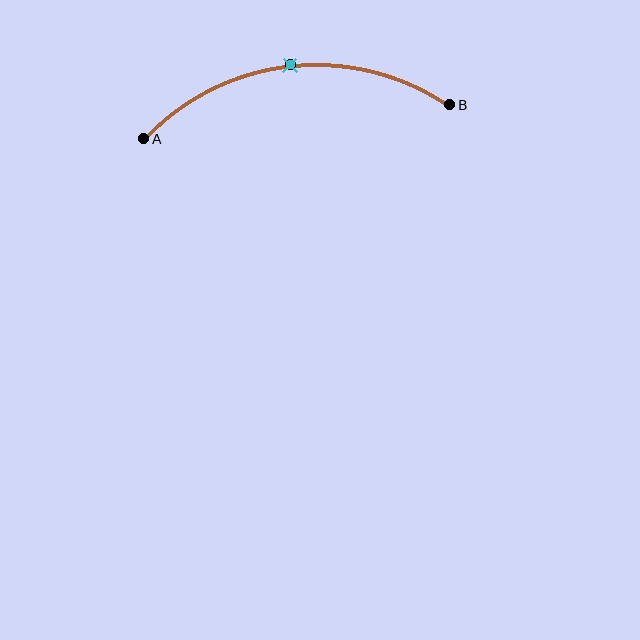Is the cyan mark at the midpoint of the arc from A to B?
Yes. The cyan mark lies on the arc at equal arc-length from both A and B — it is the arc midpoint.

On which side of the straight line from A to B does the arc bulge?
The arc bulges above the straight line connecting A and B.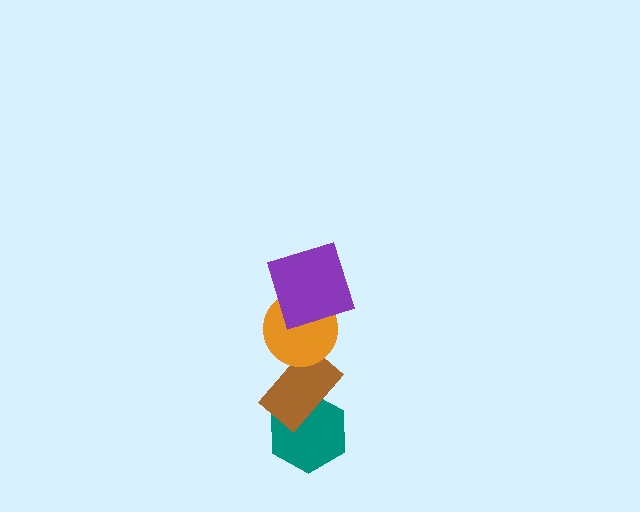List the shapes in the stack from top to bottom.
From top to bottom: the purple square, the orange circle, the brown rectangle, the teal hexagon.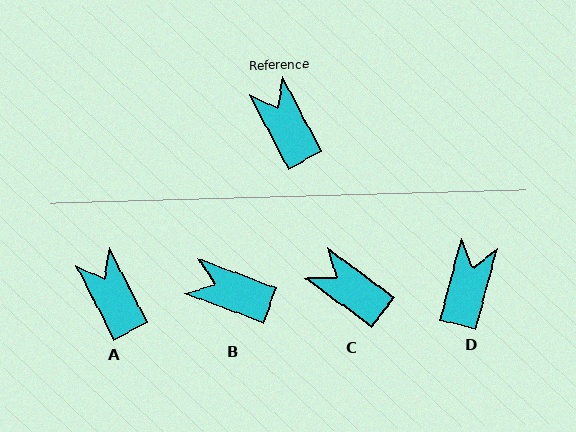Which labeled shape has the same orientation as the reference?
A.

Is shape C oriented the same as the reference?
No, it is off by about 26 degrees.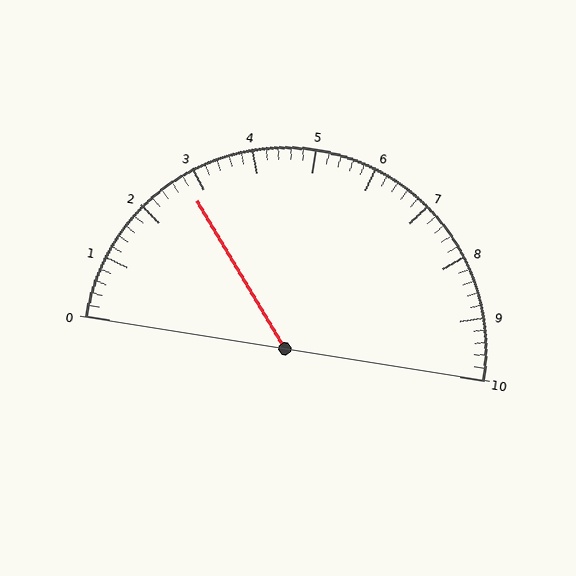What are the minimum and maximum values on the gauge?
The gauge ranges from 0 to 10.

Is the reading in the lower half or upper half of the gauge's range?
The reading is in the lower half of the range (0 to 10).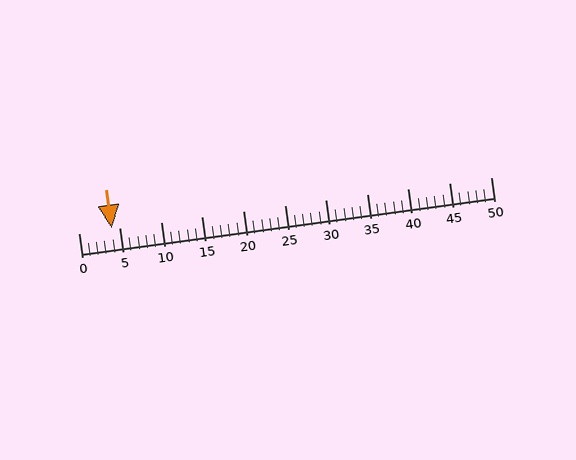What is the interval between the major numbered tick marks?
The major tick marks are spaced 5 units apart.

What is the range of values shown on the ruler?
The ruler shows values from 0 to 50.